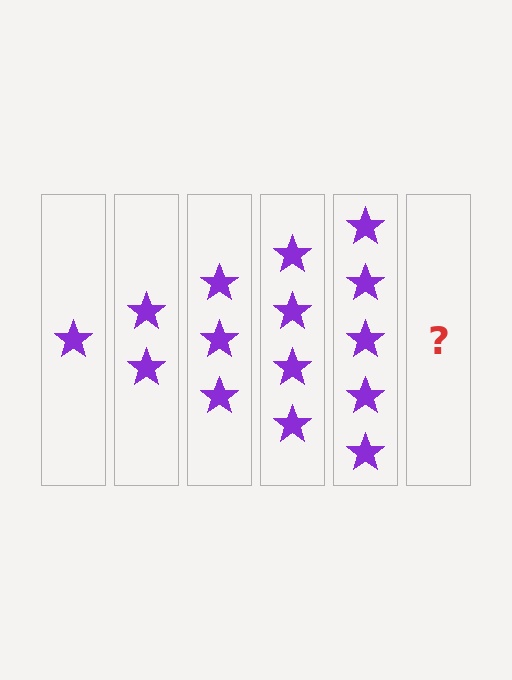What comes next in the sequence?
The next element should be 6 stars.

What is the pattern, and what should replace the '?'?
The pattern is that each step adds one more star. The '?' should be 6 stars.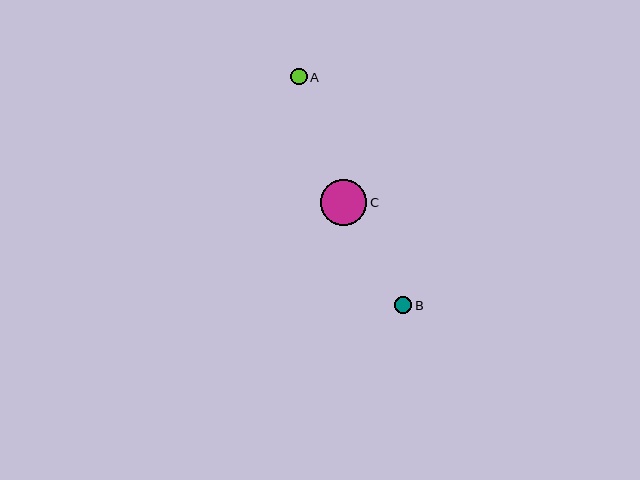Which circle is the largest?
Circle C is the largest with a size of approximately 46 pixels.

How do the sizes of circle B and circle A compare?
Circle B and circle A are approximately the same size.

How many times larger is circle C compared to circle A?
Circle C is approximately 2.8 times the size of circle A.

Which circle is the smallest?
Circle A is the smallest with a size of approximately 17 pixels.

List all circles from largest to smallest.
From largest to smallest: C, B, A.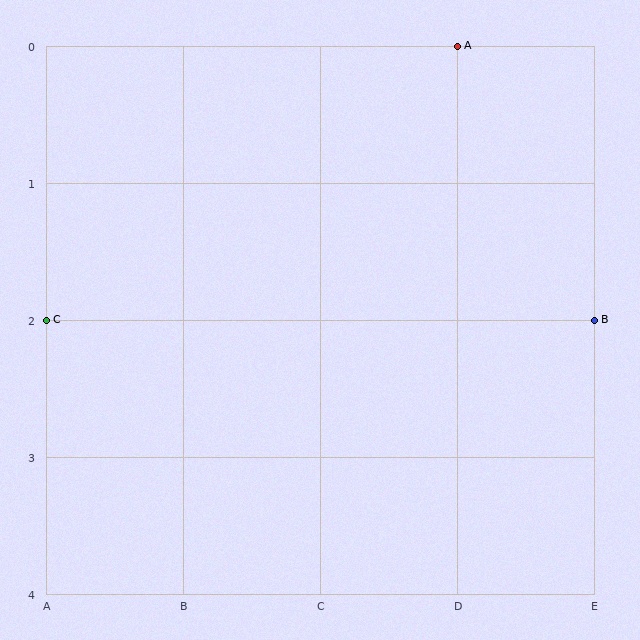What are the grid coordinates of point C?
Point C is at grid coordinates (A, 2).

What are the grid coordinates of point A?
Point A is at grid coordinates (D, 0).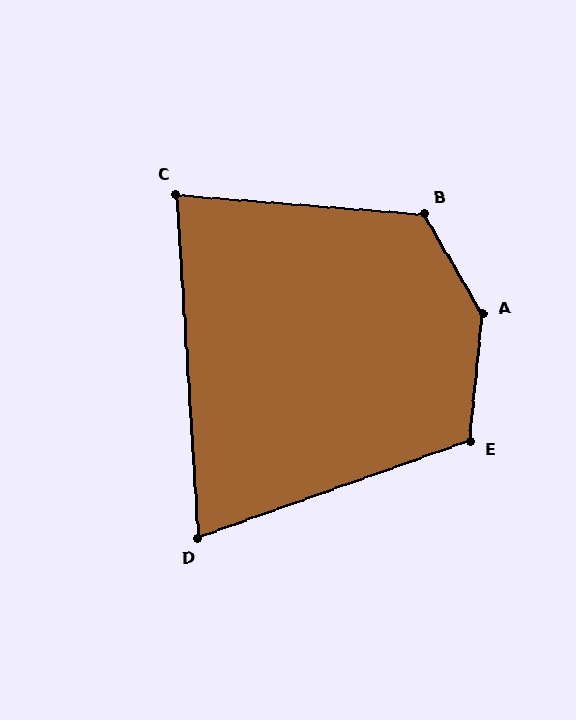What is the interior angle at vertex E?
Approximately 115 degrees (obtuse).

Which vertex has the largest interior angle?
A, at approximately 145 degrees.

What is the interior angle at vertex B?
Approximately 125 degrees (obtuse).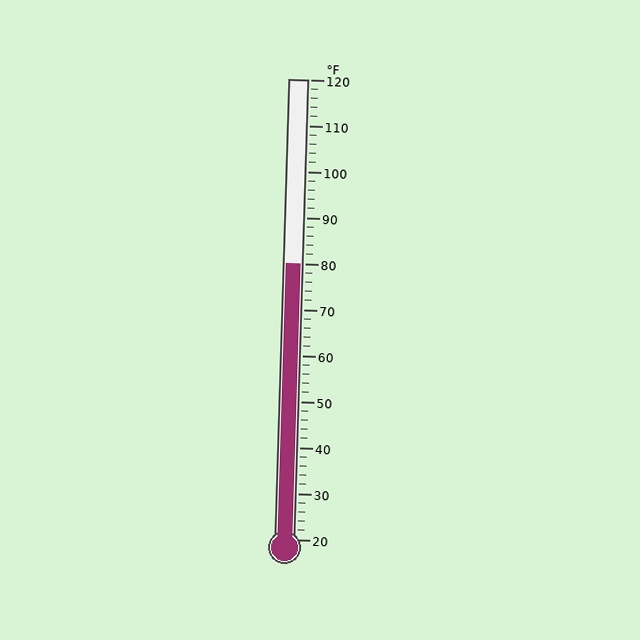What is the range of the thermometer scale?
The thermometer scale ranges from 20°F to 120°F.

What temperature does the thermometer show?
The thermometer shows approximately 80°F.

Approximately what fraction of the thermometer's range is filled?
The thermometer is filled to approximately 60% of its range.